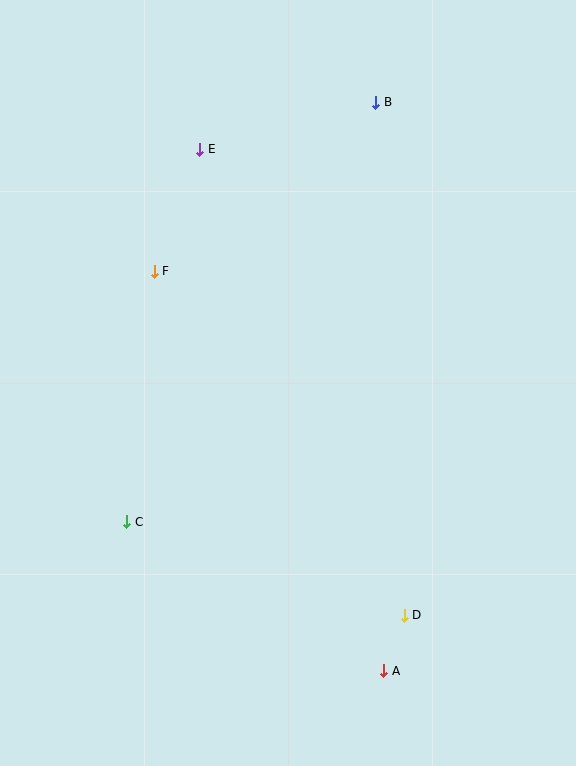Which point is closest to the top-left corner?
Point E is closest to the top-left corner.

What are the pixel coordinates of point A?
Point A is at (384, 671).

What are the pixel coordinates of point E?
Point E is at (200, 149).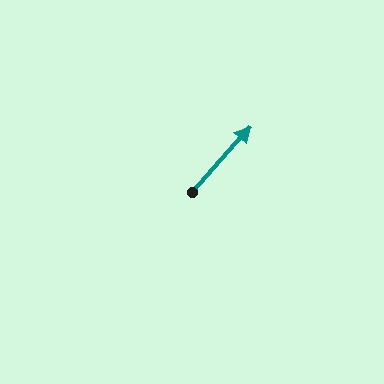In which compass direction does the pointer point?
Northeast.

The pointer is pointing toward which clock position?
Roughly 1 o'clock.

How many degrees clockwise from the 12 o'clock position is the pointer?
Approximately 42 degrees.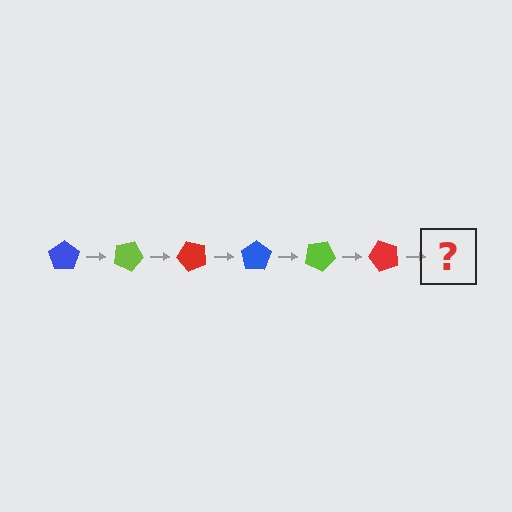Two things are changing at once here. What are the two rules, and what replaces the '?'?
The two rules are that it rotates 25 degrees each step and the color cycles through blue, lime, and red. The '?' should be a blue pentagon, rotated 150 degrees from the start.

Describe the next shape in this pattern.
It should be a blue pentagon, rotated 150 degrees from the start.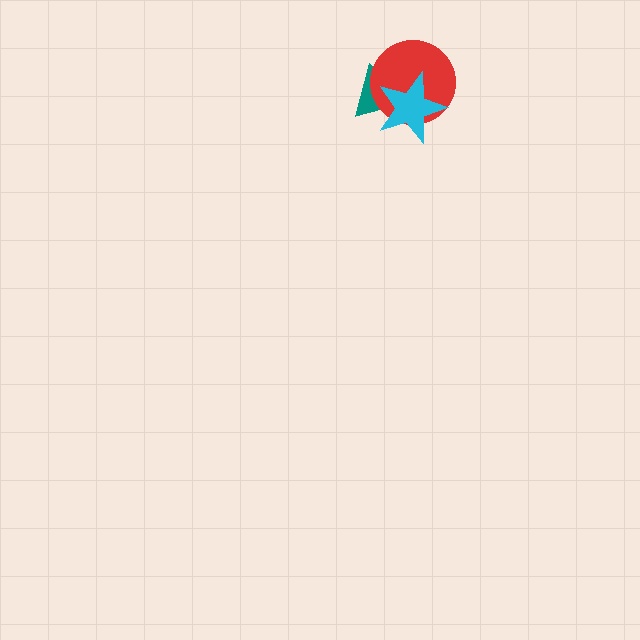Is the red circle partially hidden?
Yes, it is partially covered by another shape.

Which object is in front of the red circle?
The cyan star is in front of the red circle.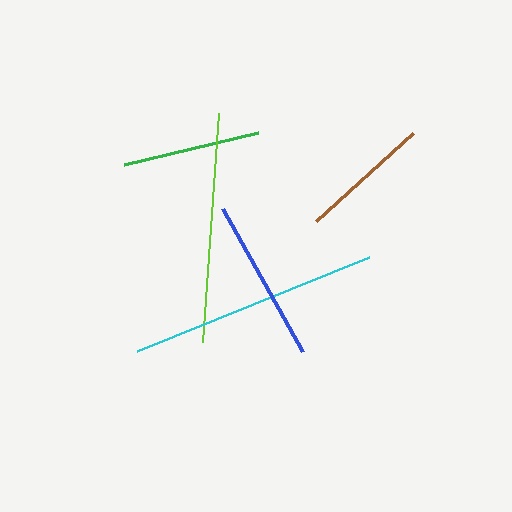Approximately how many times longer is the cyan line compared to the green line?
The cyan line is approximately 1.8 times the length of the green line.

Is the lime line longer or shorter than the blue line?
The lime line is longer than the blue line.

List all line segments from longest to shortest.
From longest to shortest: cyan, lime, blue, green, brown.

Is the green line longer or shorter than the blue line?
The blue line is longer than the green line.